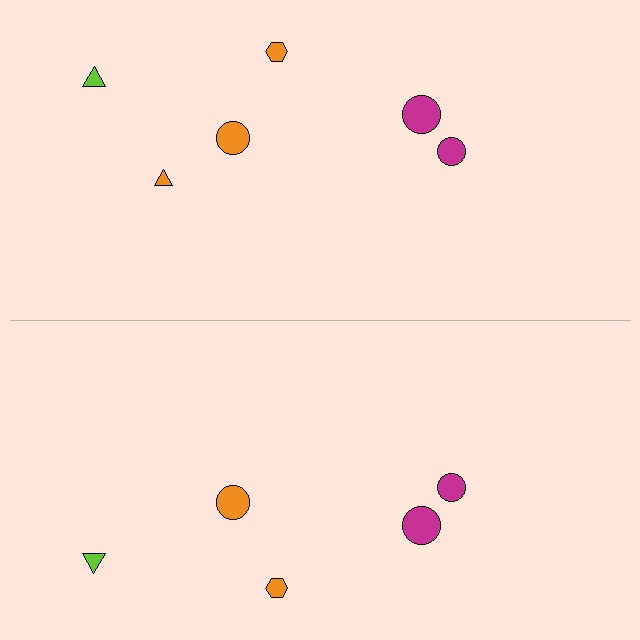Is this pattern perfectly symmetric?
No, the pattern is not perfectly symmetric. A orange triangle is missing from the bottom side.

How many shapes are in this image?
There are 11 shapes in this image.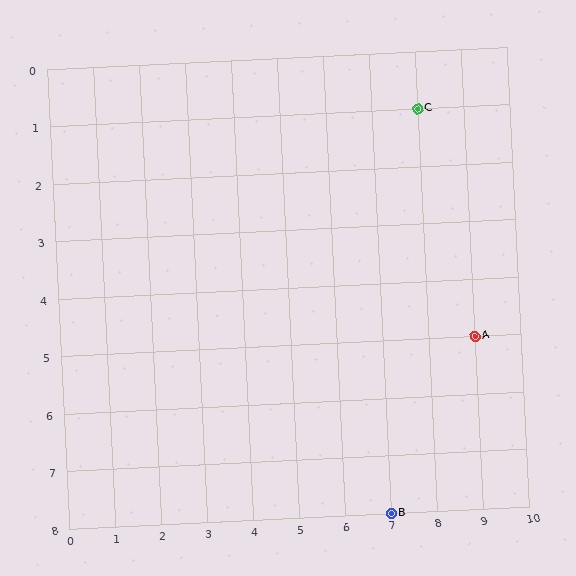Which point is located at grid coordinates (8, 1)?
Point C is at (8, 1).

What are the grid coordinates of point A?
Point A is at grid coordinates (9, 5).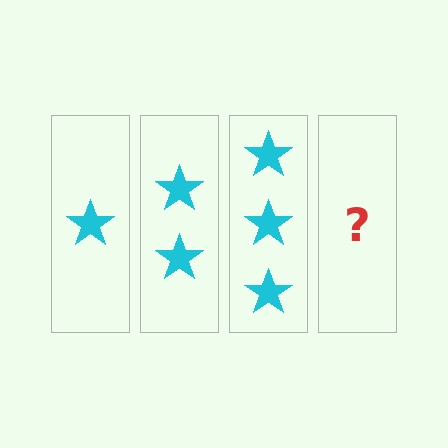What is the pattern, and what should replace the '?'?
The pattern is that each step adds one more star. The '?' should be 4 stars.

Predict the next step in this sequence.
The next step is 4 stars.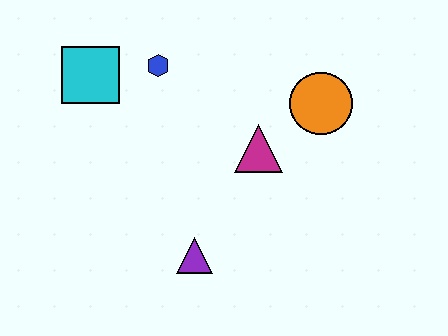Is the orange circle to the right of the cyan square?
Yes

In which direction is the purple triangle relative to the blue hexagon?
The purple triangle is below the blue hexagon.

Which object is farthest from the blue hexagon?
The purple triangle is farthest from the blue hexagon.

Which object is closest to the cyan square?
The blue hexagon is closest to the cyan square.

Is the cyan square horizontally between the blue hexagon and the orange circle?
No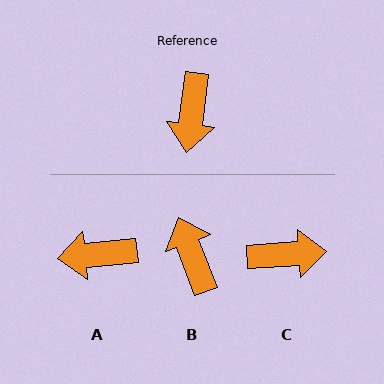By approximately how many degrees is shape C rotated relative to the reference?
Approximately 101 degrees counter-clockwise.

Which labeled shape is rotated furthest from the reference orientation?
B, about 152 degrees away.